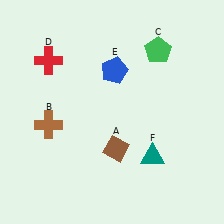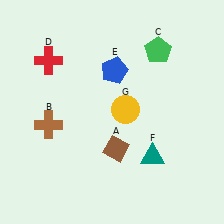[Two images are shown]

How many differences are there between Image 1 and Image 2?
There is 1 difference between the two images.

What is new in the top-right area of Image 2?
A yellow circle (G) was added in the top-right area of Image 2.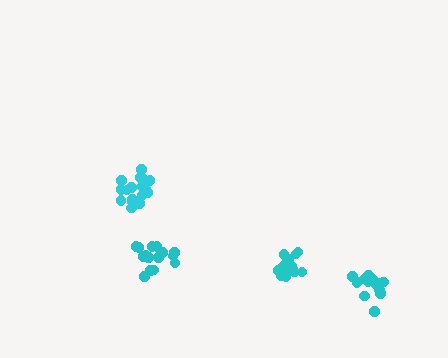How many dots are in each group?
Group 1: 17 dots, Group 2: 15 dots, Group 3: 16 dots, Group 4: 17 dots (65 total).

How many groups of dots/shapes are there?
There are 4 groups.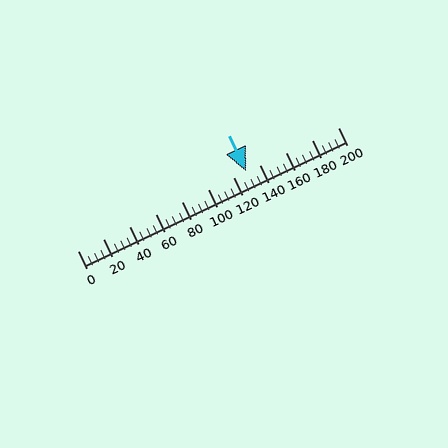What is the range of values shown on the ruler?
The ruler shows values from 0 to 200.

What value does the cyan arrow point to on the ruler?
The cyan arrow points to approximately 129.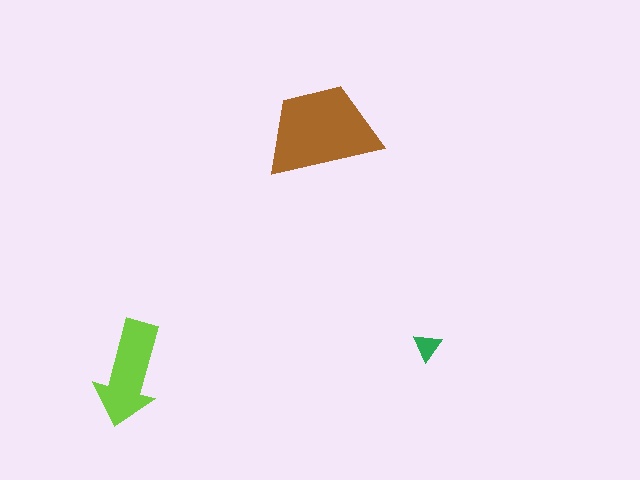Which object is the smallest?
The green triangle.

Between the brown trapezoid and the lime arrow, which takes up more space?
The brown trapezoid.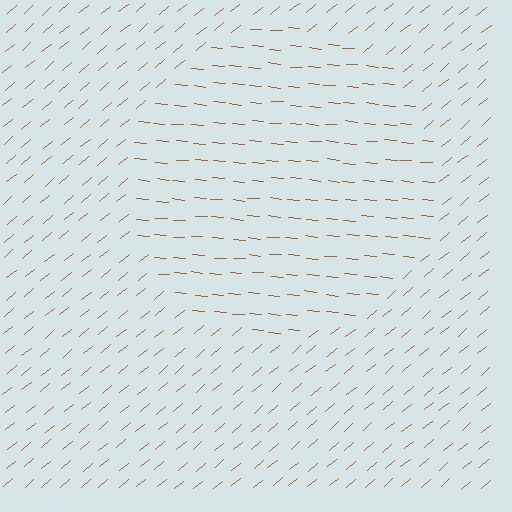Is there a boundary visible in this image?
Yes, there is a texture boundary formed by a change in line orientation.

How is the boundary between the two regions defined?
The boundary is defined purely by a change in line orientation (approximately 45 degrees difference). All lines are the same color and thickness.